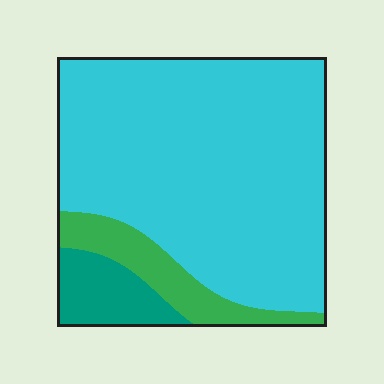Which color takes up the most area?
Cyan, at roughly 80%.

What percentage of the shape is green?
Green covers about 10% of the shape.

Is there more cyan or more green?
Cyan.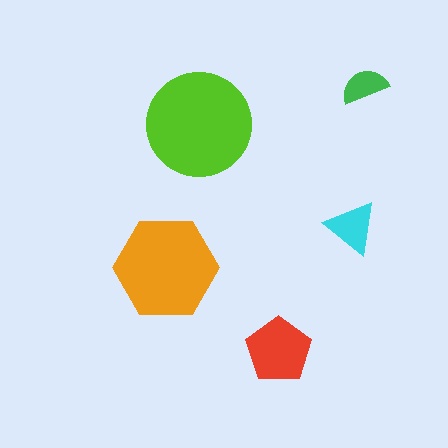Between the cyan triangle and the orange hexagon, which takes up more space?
The orange hexagon.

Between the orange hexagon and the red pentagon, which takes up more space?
The orange hexagon.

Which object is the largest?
The lime circle.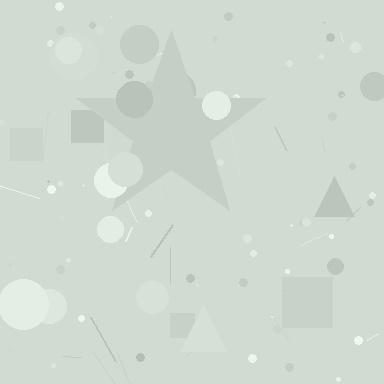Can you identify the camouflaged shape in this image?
The camouflaged shape is a star.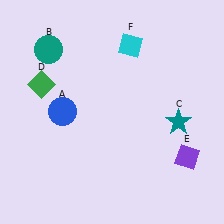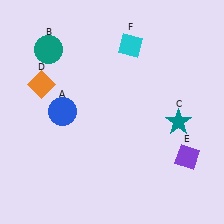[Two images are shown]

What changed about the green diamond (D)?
In Image 1, D is green. In Image 2, it changed to orange.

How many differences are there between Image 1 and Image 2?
There is 1 difference between the two images.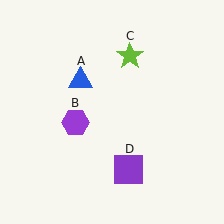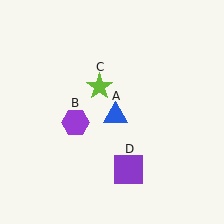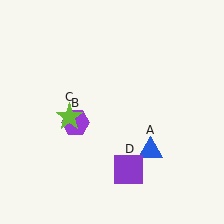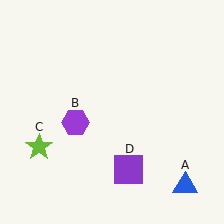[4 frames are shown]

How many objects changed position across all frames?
2 objects changed position: blue triangle (object A), lime star (object C).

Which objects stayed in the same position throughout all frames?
Purple hexagon (object B) and purple square (object D) remained stationary.